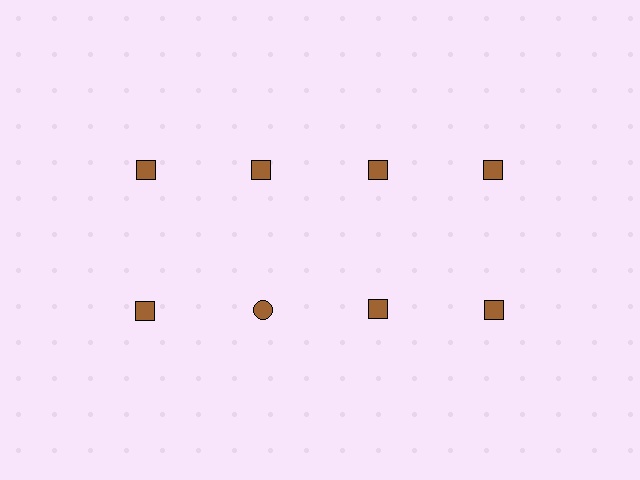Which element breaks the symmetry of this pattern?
The brown circle in the second row, second from left column breaks the symmetry. All other shapes are brown squares.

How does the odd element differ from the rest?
It has a different shape: circle instead of square.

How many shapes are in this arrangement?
There are 8 shapes arranged in a grid pattern.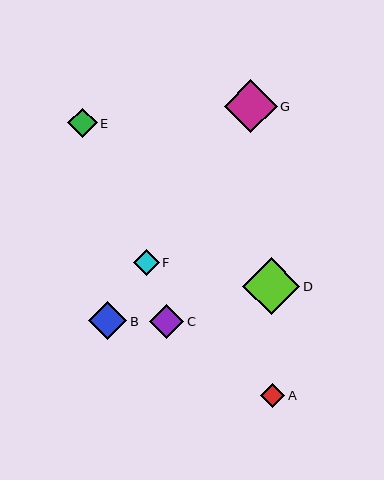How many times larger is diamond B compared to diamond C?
Diamond B is approximately 1.1 times the size of diamond C.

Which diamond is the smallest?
Diamond A is the smallest with a size of approximately 25 pixels.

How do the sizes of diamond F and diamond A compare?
Diamond F and diamond A are approximately the same size.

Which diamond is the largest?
Diamond D is the largest with a size of approximately 57 pixels.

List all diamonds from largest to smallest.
From largest to smallest: D, G, B, C, E, F, A.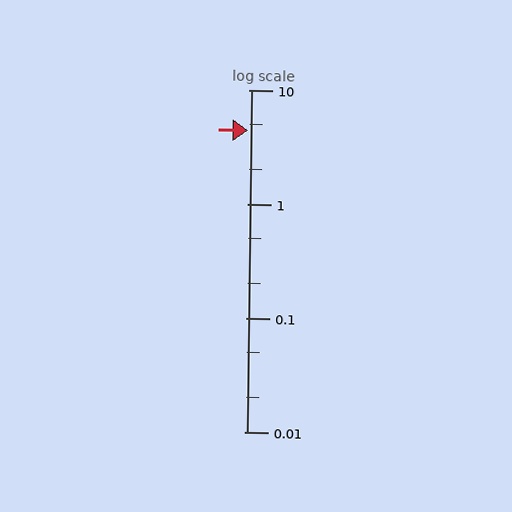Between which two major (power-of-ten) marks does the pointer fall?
The pointer is between 1 and 10.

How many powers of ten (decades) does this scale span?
The scale spans 3 decades, from 0.01 to 10.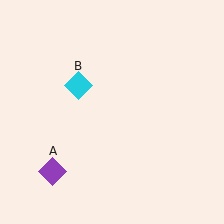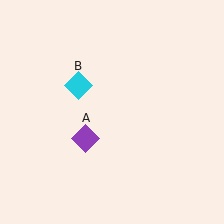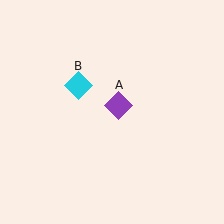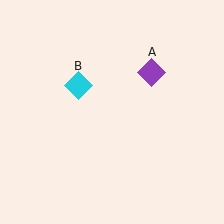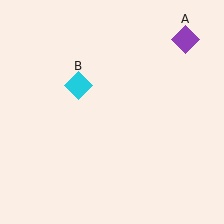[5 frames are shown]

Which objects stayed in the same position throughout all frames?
Cyan diamond (object B) remained stationary.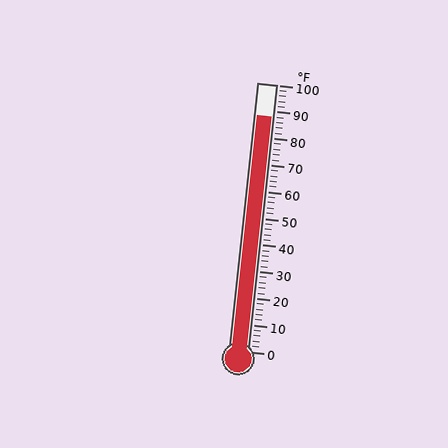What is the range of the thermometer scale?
The thermometer scale ranges from 0°F to 100°F.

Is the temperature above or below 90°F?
The temperature is below 90°F.